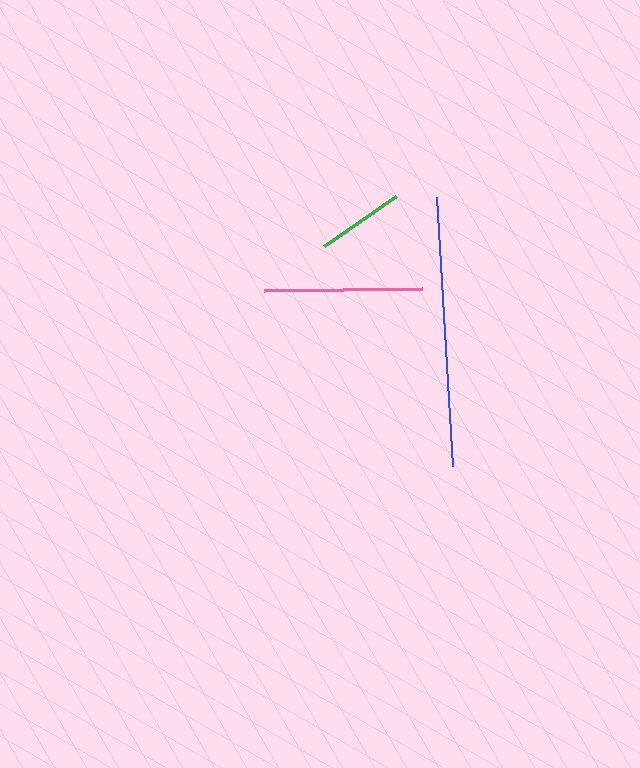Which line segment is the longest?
The blue line is the longest at approximately 270 pixels.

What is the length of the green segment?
The green segment is approximately 88 pixels long.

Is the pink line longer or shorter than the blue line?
The blue line is longer than the pink line.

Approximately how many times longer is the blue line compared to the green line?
The blue line is approximately 3.1 times the length of the green line.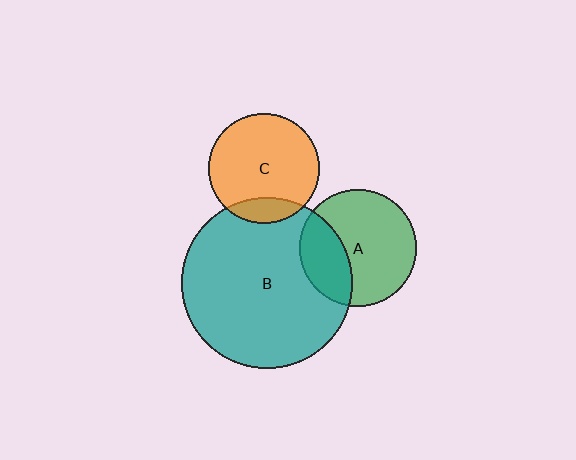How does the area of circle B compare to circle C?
Approximately 2.4 times.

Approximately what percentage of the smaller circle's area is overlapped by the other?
Approximately 15%.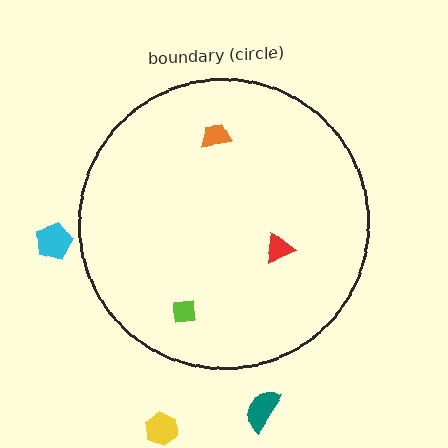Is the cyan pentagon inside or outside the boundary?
Outside.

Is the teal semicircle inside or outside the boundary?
Outside.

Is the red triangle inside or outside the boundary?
Inside.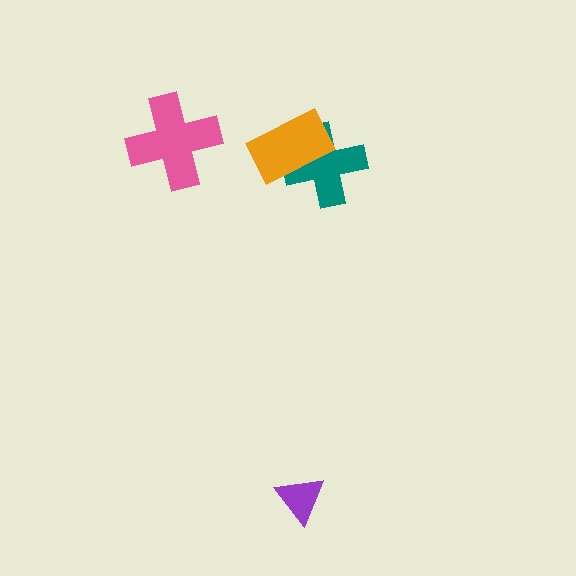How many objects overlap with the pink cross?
0 objects overlap with the pink cross.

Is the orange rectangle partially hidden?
No, no other shape covers it.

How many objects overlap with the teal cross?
1 object overlaps with the teal cross.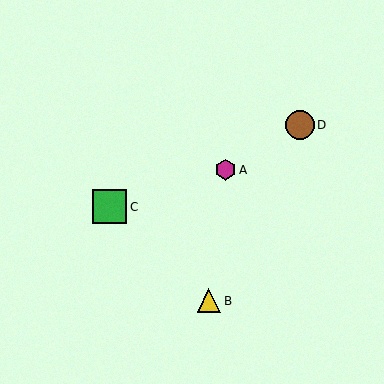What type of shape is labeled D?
Shape D is a brown circle.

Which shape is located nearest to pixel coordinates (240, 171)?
The magenta hexagon (labeled A) at (225, 170) is nearest to that location.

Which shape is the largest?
The green square (labeled C) is the largest.